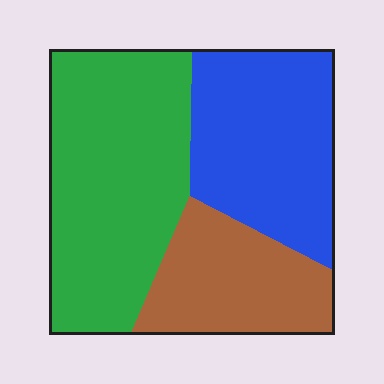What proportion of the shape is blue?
Blue takes up between a quarter and a half of the shape.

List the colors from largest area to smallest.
From largest to smallest: green, blue, brown.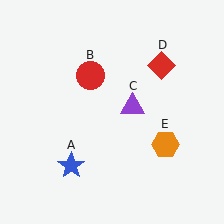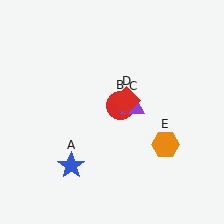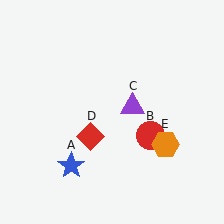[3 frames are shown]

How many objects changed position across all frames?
2 objects changed position: red circle (object B), red diamond (object D).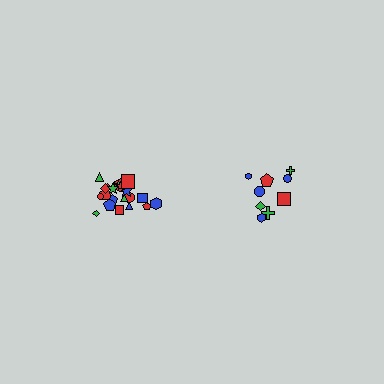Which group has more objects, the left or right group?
The left group.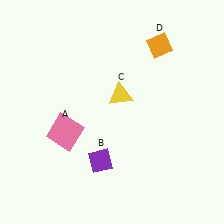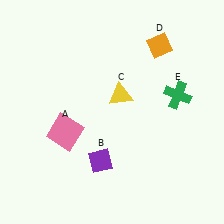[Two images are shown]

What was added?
A green cross (E) was added in Image 2.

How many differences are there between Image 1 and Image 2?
There is 1 difference between the two images.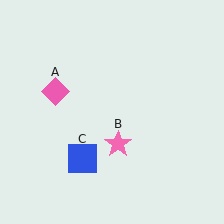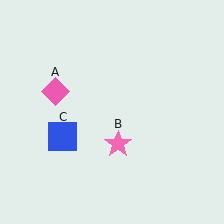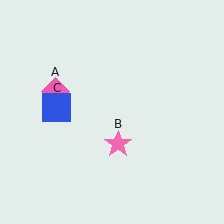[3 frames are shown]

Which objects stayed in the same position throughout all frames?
Pink diamond (object A) and pink star (object B) remained stationary.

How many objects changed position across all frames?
1 object changed position: blue square (object C).